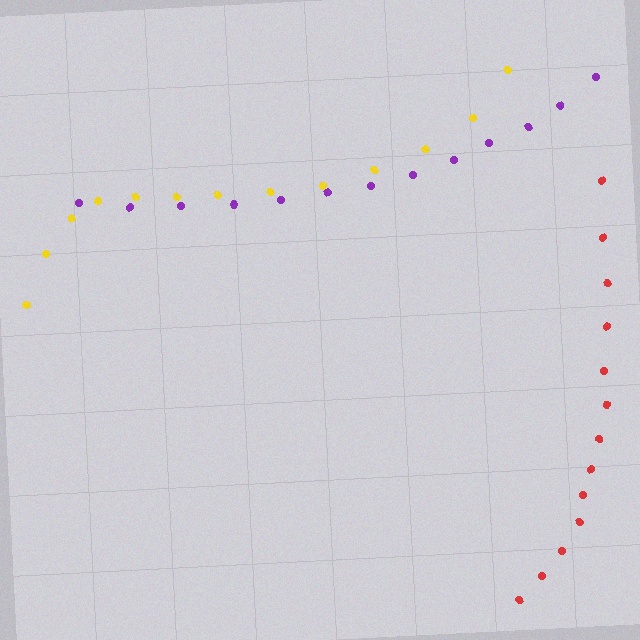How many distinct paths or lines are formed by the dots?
There are 3 distinct paths.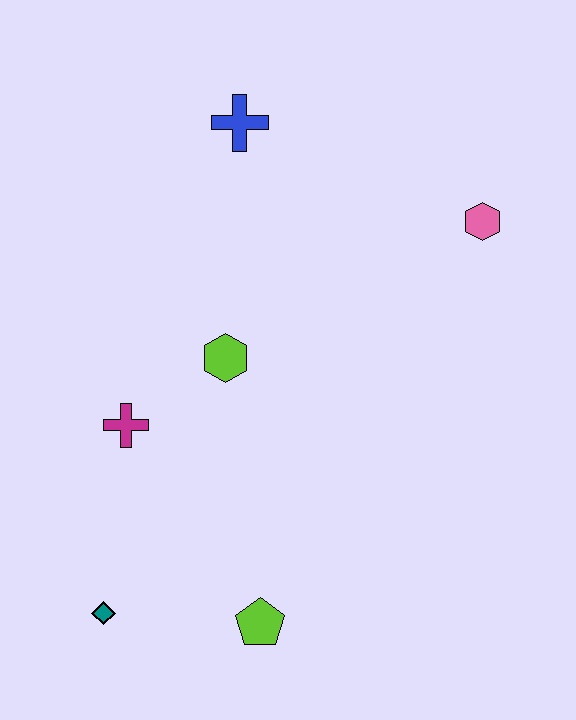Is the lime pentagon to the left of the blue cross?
No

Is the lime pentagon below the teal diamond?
Yes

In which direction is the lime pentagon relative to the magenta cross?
The lime pentagon is below the magenta cross.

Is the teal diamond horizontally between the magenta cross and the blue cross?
No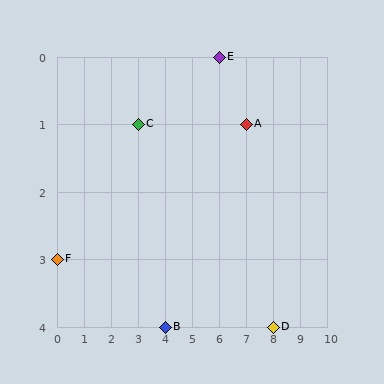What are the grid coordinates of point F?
Point F is at grid coordinates (0, 3).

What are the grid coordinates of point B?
Point B is at grid coordinates (4, 4).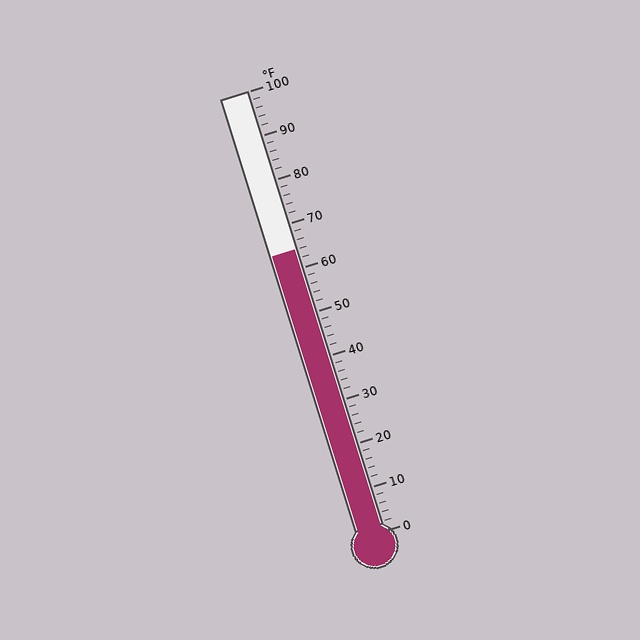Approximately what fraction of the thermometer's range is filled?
The thermometer is filled to approximately 65% of its range.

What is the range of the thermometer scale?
The thermometer scale ranges from 0°F to 100°F.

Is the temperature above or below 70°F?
The temperature is below 70°F.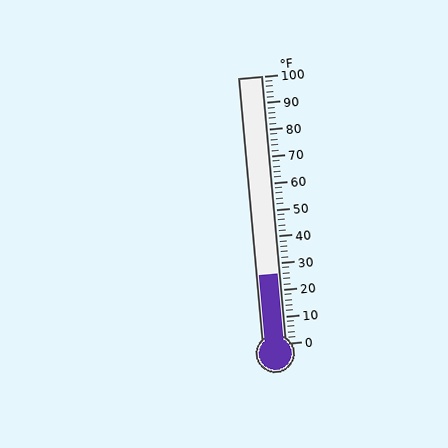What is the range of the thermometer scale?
The thermometer scale ranges from 0°F to 100°F.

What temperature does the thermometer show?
The thermometer shows approximately 26°F.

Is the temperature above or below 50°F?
The temperature is below 50°F.